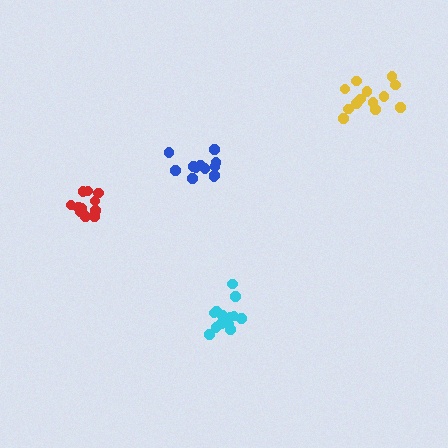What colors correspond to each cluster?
The clusters are colored: blue, cyan, red, yellow.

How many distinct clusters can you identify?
There are 4 distinct clusters.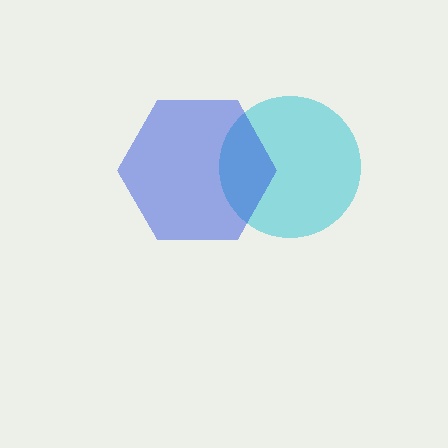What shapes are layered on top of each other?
The layered shapes are: a cyan circle, a blue hexagon.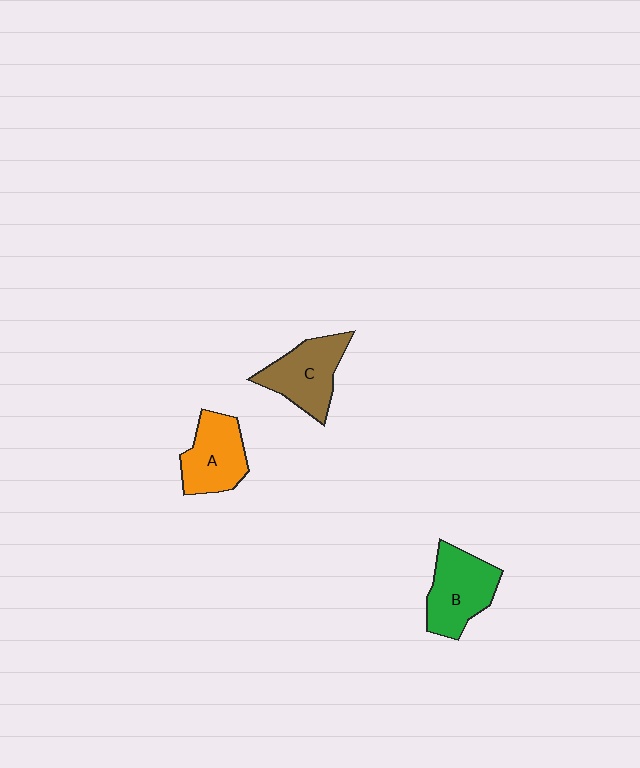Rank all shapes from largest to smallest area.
From largest to smallest: B (green), C (brown), A (orange).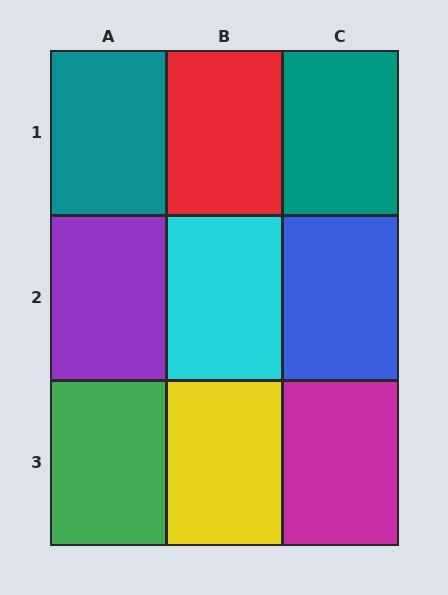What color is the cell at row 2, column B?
Cyan.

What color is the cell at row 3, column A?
Green.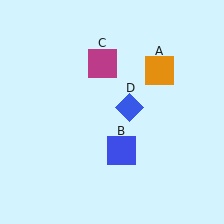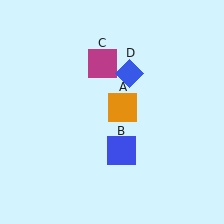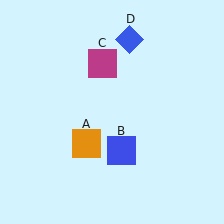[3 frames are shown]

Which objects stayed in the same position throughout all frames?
Blue square (object B) and magenta square (object C) remained stationary.